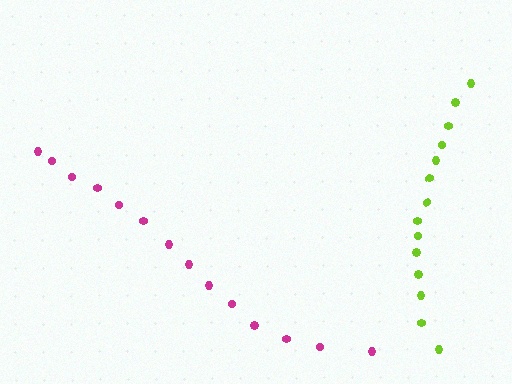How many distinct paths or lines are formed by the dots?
There are 2 distinct paths.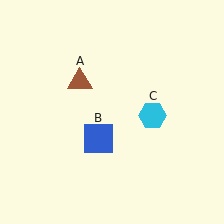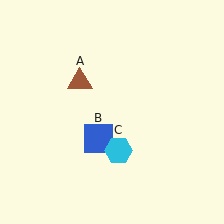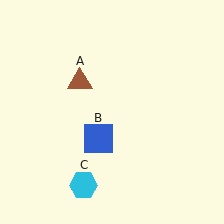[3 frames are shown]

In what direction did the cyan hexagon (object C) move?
The cyan hexagon (object C) moved down and to the left.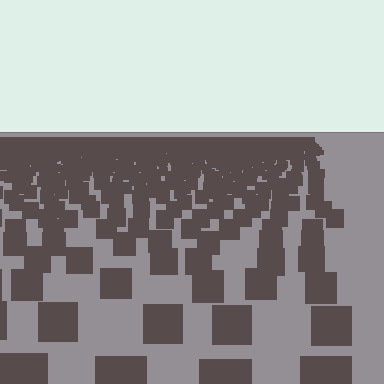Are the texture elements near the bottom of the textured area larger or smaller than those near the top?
Larger. Near the bottom, elements are closer to the viewer and appear at a bigger on-screen size.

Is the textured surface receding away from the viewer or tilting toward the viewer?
The surface is receding away from the viewer. Texture elements get smaller and denser toward the top.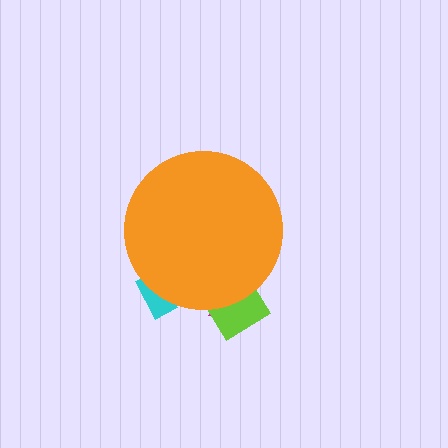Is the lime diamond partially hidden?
Yes, the lime diamond is partially hidden behind the orange circle.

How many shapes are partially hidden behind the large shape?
3 shapes are partially hidden.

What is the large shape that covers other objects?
An orange circle.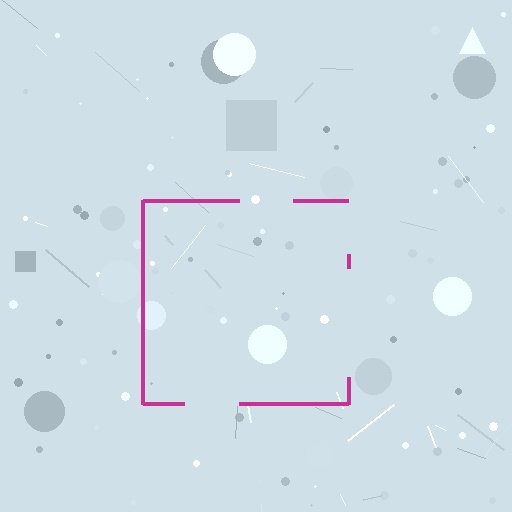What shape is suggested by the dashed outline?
The dashed outline suggests a square.